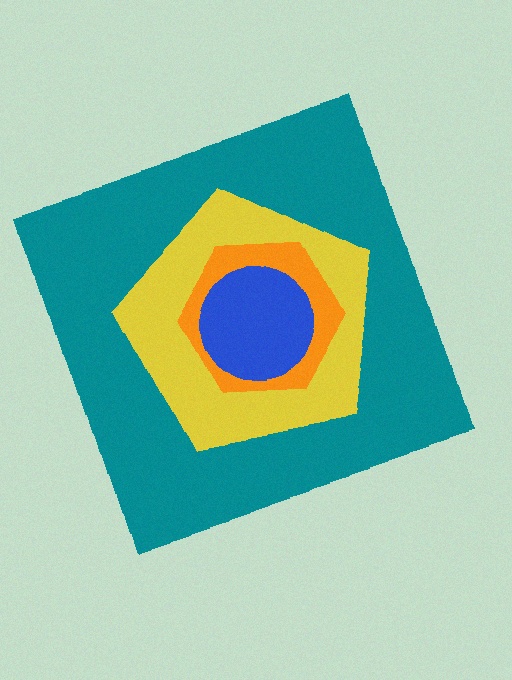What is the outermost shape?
The teal square.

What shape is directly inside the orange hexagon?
The blue circle.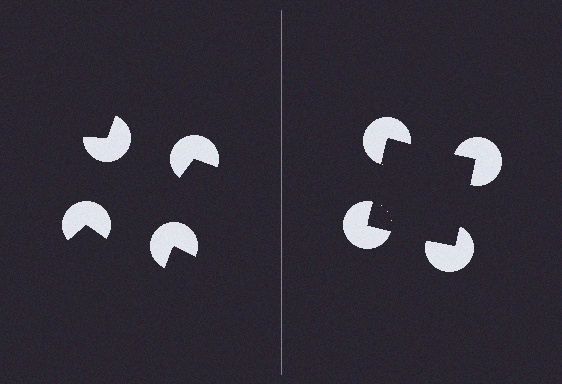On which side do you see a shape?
An illusory square appears on the right side. On the left side the wedge cuts are rotated, so no coherent shape forms.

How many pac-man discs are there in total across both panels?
8 — 4 on each side.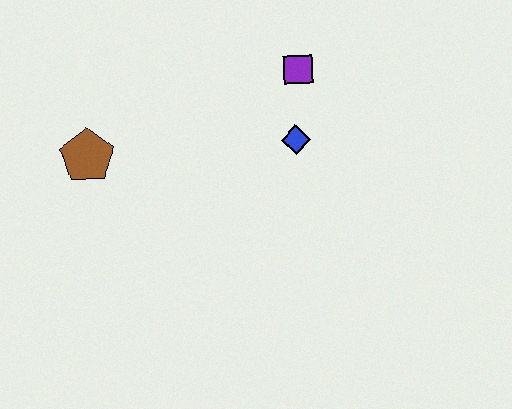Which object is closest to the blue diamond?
The purple square is closest to the blue diamond.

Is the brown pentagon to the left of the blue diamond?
Yes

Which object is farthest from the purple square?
The brown pentagon is farthest from the purple square.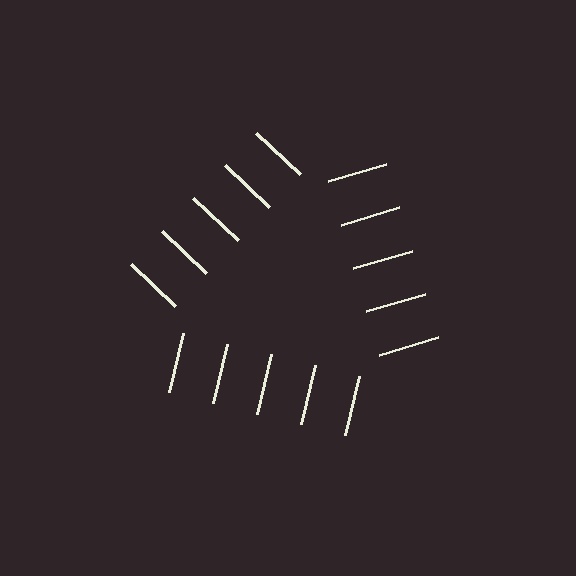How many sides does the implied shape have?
3 sides — the line-ends trace a triangle.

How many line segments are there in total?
15 — 5 along each of the 3 edges.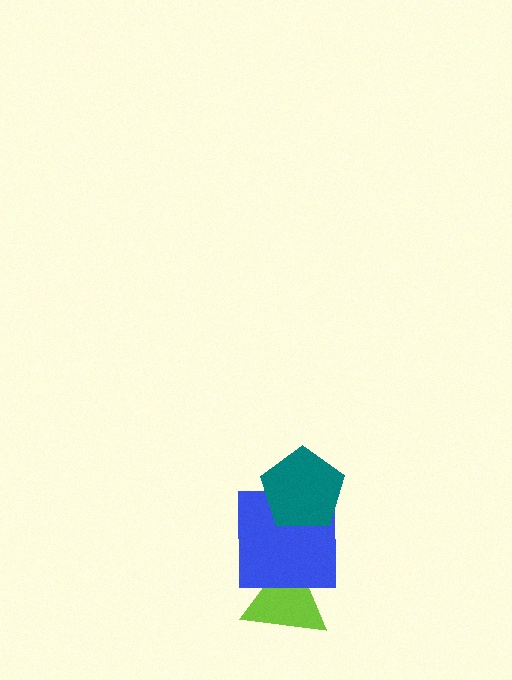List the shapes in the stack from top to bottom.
From top to bottom: the teal pentagon, the blue square, the lime triangle.